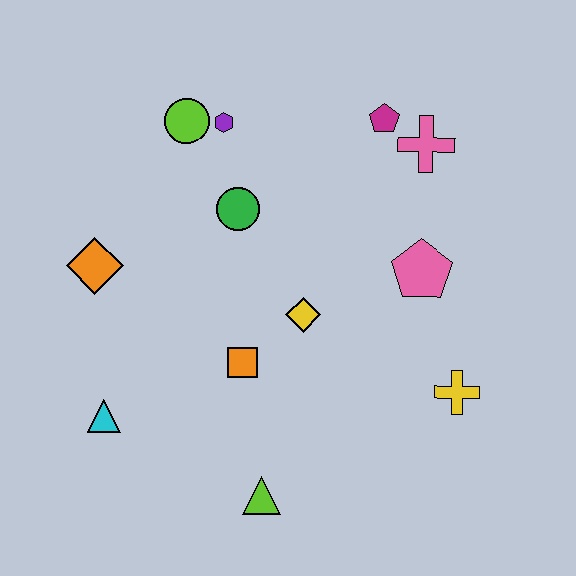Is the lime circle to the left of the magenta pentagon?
Yes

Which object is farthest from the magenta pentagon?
The cyan triangle is farthest from the magenta pentagon.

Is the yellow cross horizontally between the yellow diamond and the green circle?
No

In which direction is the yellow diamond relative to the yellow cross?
The yellow diamond is to the left of the yellow cross.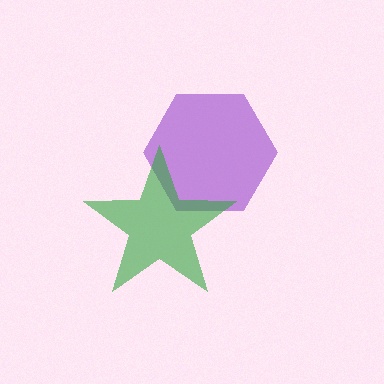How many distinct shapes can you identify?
There are 2 distinct shapes: a purple hexagon, a green star.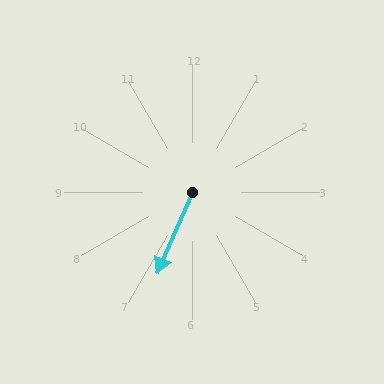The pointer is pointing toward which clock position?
Roughly 7 o'clock.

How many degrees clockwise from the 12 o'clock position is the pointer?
Approximately 203 degrees.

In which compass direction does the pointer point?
Southwest.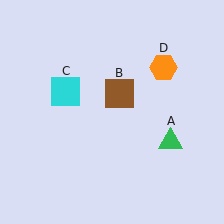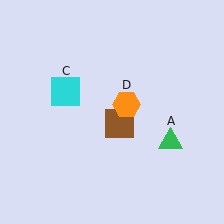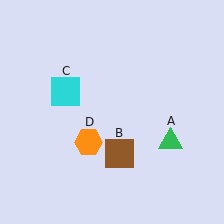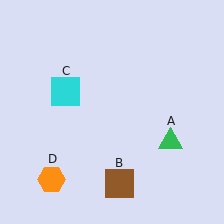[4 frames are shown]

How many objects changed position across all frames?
2 objects changed position: brown square (object B), orange hexagon (object D).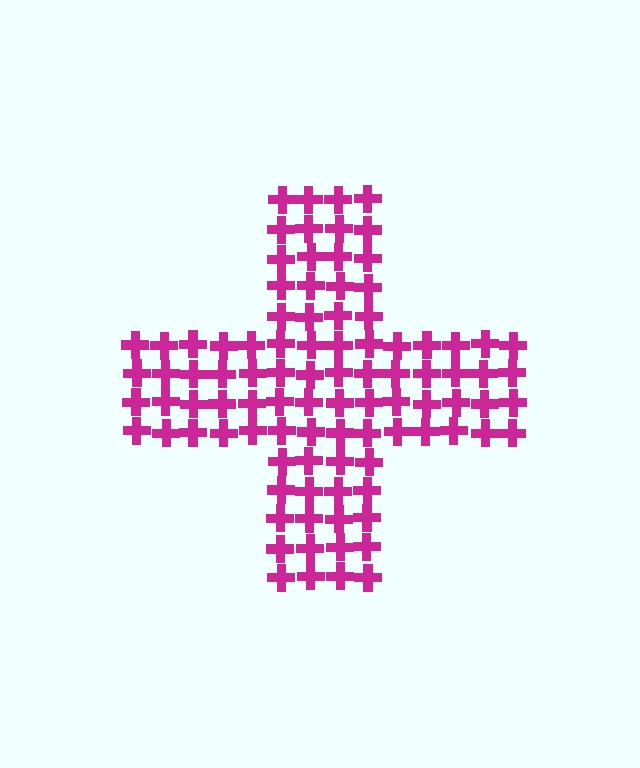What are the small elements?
The small elements are crosses.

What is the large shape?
The large shape is a cross.